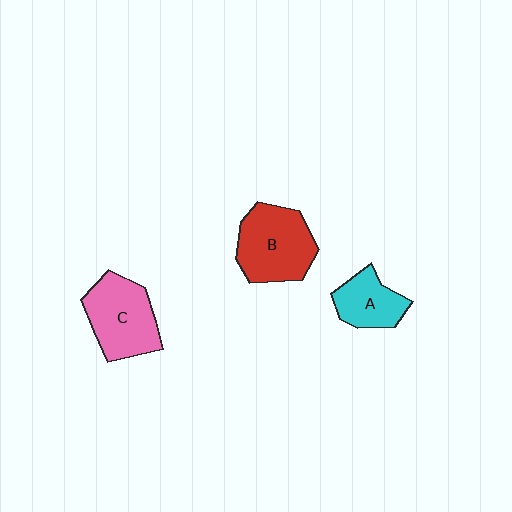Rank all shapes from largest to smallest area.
From largest to smallest: B (red), C (pink), A (cyan).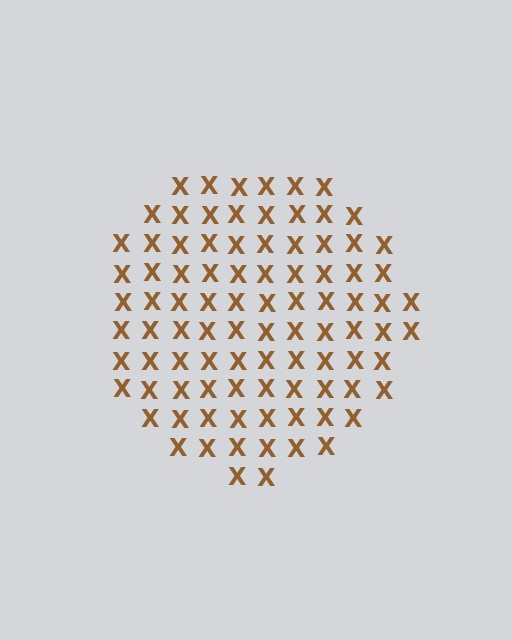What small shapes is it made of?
It is made of small letter X's.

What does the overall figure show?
The overall figure shows a circle.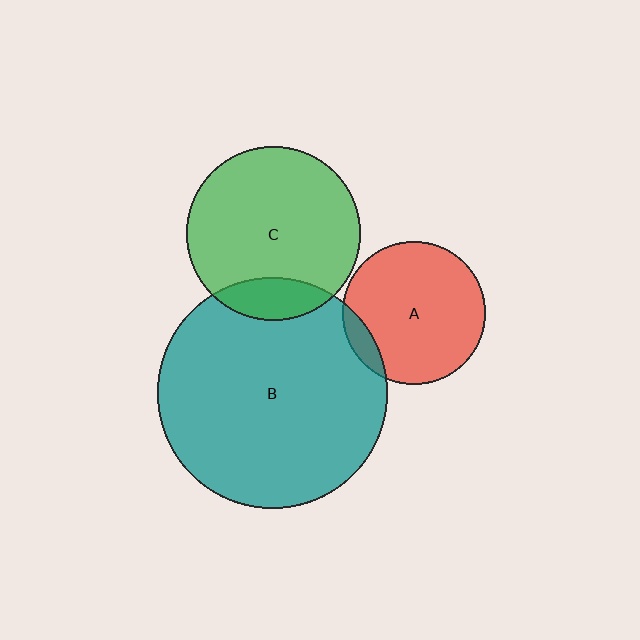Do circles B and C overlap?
Yes.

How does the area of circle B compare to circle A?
Approximately 2.6 times.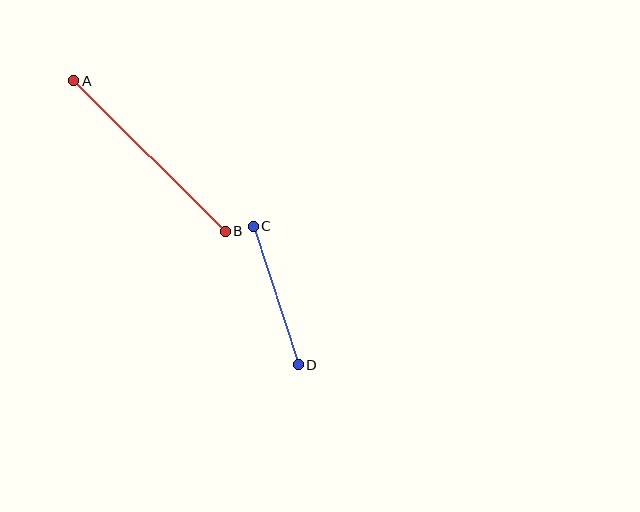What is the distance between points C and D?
The distance is approximately 146 pixels.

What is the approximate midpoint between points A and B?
The midpoint is at approximately (149, 156) pixels.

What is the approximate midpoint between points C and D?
The midpoint is at approximately (276, 296) pixels.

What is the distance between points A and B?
The distance is approximately 213 pixels.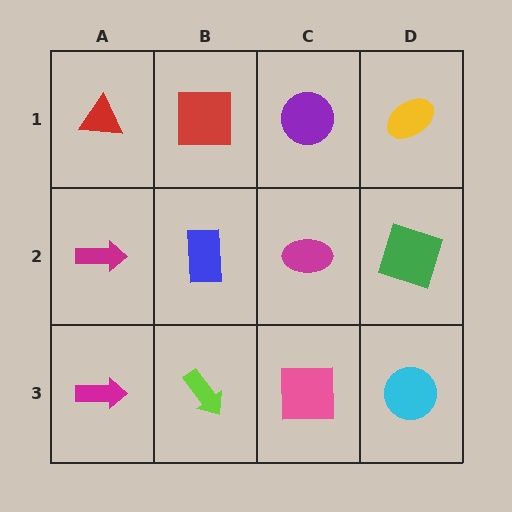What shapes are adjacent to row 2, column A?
A red triangle (row 1, column A), a magenta arrow (row 3, column A), a blue rectangle (row 2, column B).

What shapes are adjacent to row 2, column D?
A yellow ellipse (row 1, column D), a cyan circle (row 3, column D), a magenta ellipse (row 2, column C).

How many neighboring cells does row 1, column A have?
2.